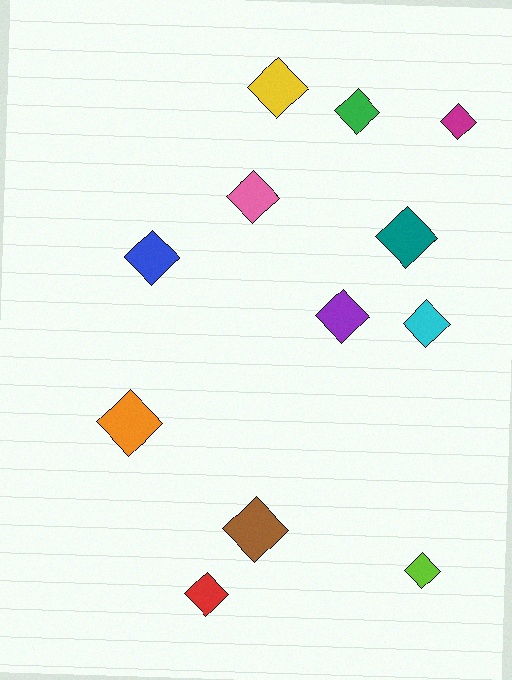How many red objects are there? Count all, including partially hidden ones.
There is 1 red object.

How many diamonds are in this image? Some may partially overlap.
There are 12 diamonds.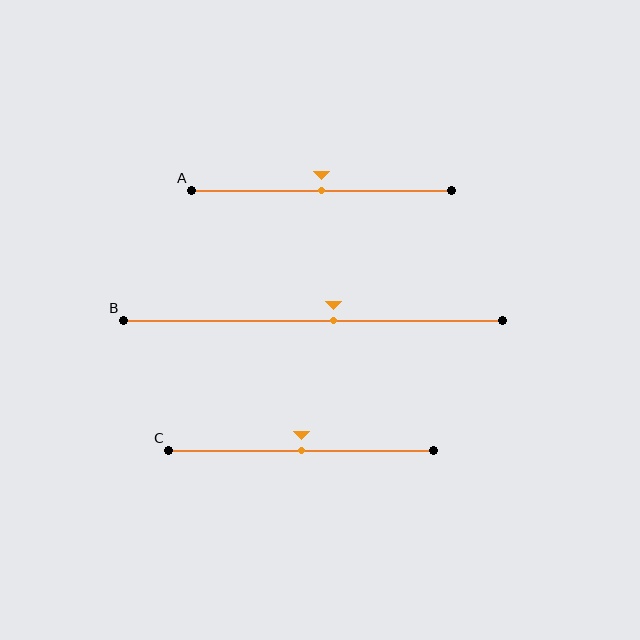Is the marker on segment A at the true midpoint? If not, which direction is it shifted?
Yes, the marker on segment A is at the true midpoint.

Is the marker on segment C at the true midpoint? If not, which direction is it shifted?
Yes, the marker on segment C is at the true midpoint.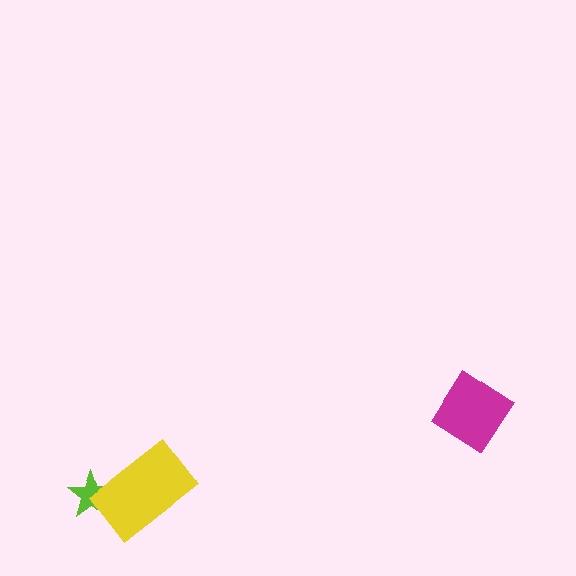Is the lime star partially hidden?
Yes, it is partially covered by another shape.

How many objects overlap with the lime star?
1 object overlaps with the lime star.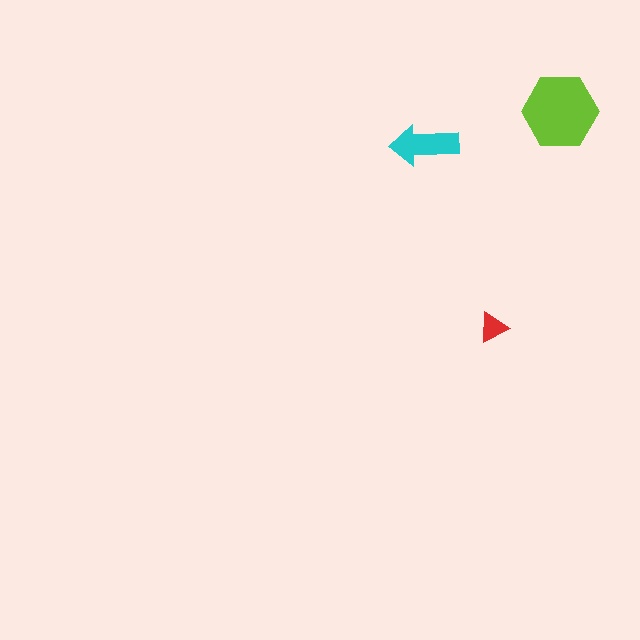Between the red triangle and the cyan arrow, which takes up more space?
The cyan arrow.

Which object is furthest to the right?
The lime hexagon is rightmost.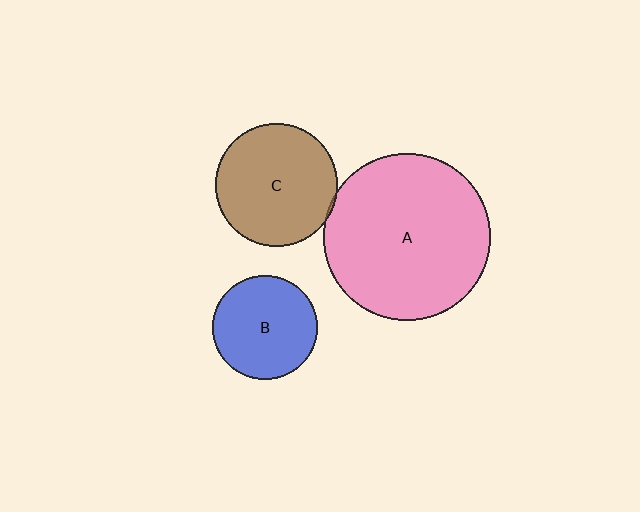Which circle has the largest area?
Circle A (pink).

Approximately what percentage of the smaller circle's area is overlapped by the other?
Approximately 5%.